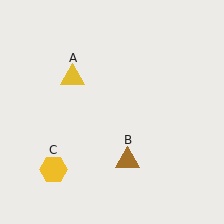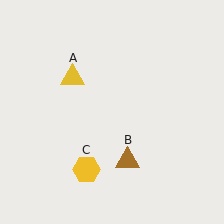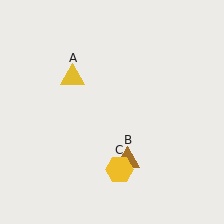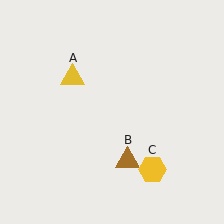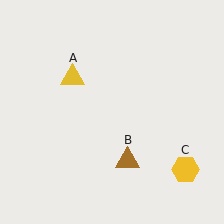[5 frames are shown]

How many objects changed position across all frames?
1 object changed position: yellow hexagon (object C).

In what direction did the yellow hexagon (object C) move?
The yellow hexagon (object C) moved right.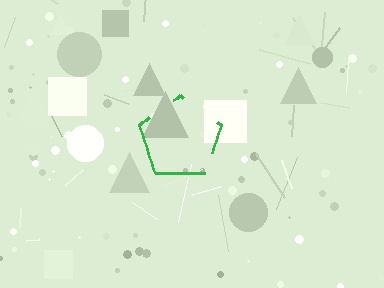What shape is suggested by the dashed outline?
The dashed outline suggests a pentagon.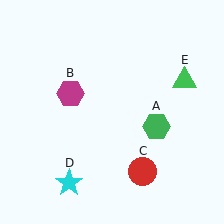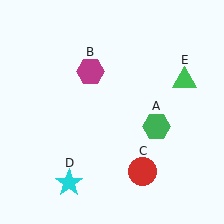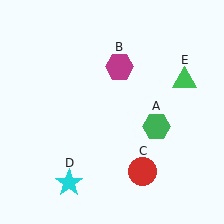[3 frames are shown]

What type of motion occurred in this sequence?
The magenta hexagon (object B) rotated clockwise around the center of the scene.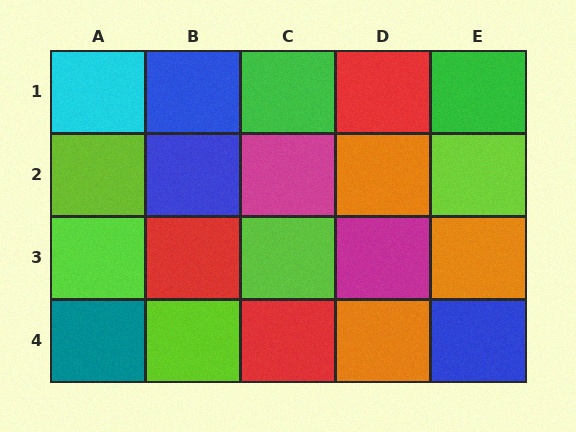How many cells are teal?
1 cell is teal.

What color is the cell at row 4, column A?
Teal.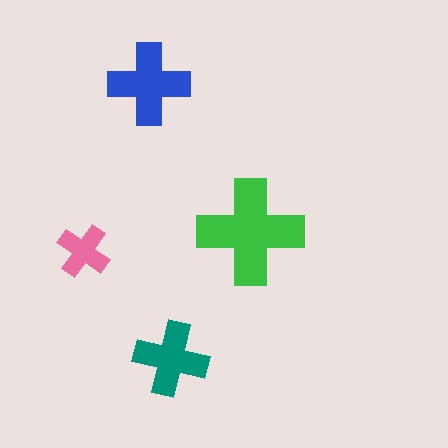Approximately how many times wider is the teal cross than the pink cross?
About 1.5 times wider.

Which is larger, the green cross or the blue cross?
The green one.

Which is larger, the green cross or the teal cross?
The green one.